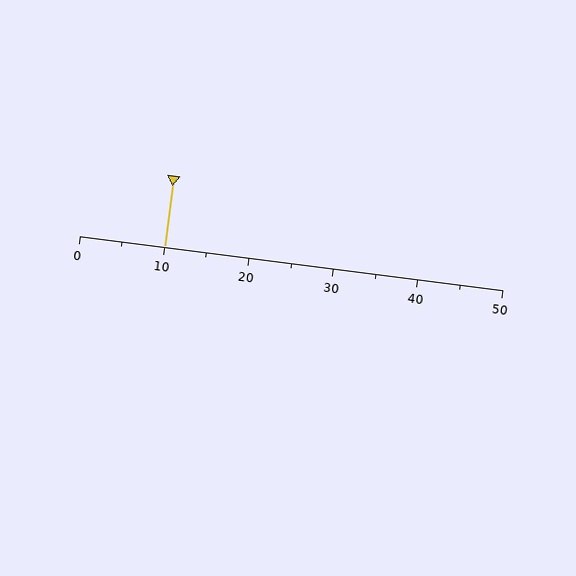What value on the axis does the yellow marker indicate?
The marker indicates approximately 10.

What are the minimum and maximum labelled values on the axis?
The axis runs from 0 to 50.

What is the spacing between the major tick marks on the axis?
The major ticks are spaced 10 apart.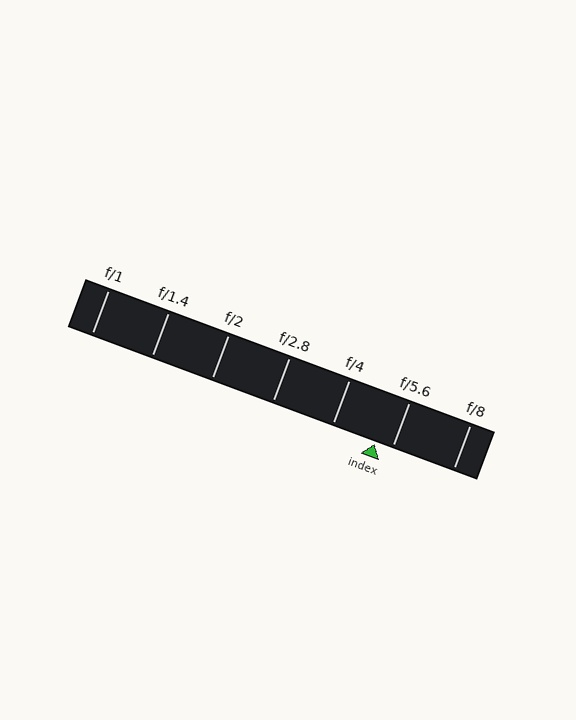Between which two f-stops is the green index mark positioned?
The index mark is between f/4 and f/5.6.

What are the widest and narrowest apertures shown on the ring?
The widest aperture shown is f/1 and the narrowest is f/8.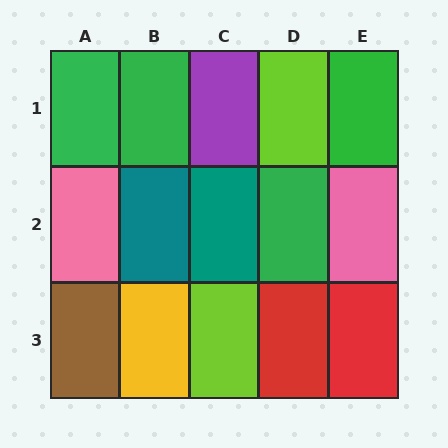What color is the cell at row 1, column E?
Green.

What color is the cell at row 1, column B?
Green.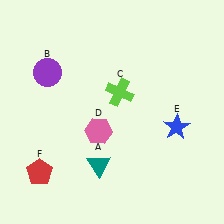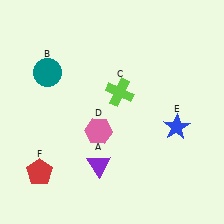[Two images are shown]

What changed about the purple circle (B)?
In Image 1, B is purple. In Image 2, it changed to teal.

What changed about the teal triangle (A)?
In Image 1, A is teal. In Image 2, it changed to purple.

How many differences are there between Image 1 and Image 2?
There are 2 differences between the two images.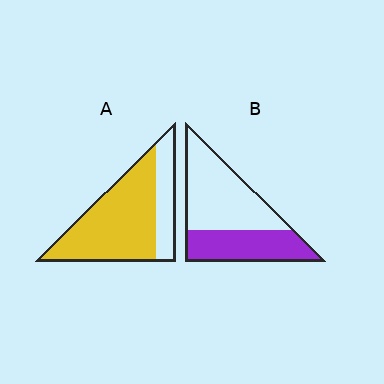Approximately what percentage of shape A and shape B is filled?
A is approximately 75% and B is approximately 40%.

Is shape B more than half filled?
No.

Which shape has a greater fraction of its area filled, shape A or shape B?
Shape A.